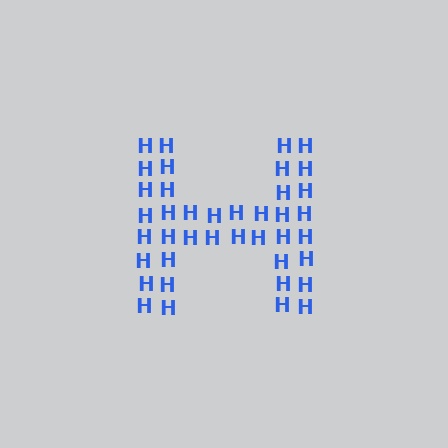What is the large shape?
The large shape is the letter H.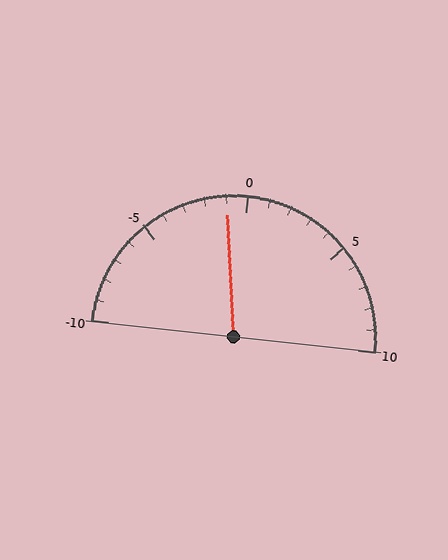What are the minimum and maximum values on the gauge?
The gauge ranges from -10 to 10.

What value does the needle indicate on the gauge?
The needle indicates approximately -1.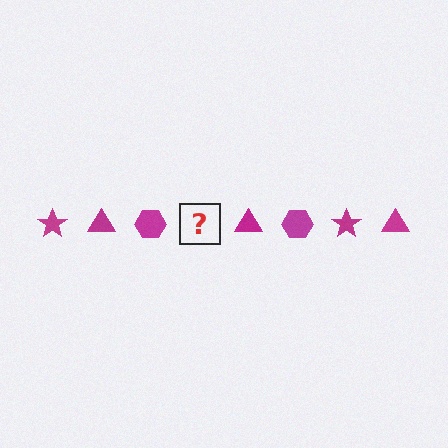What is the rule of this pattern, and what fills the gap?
The rule is that the pattern cycles through star, triangle, hexagon shapes in magenta. The gap should be filled with a magenta star.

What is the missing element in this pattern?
The missing element is a magenta star.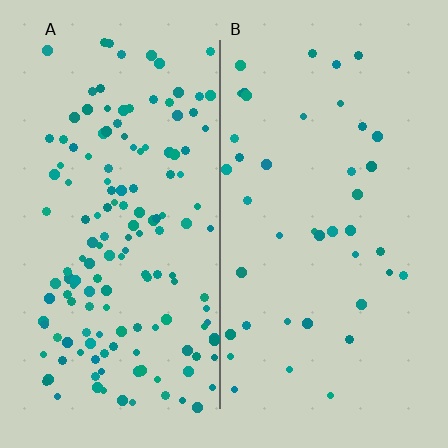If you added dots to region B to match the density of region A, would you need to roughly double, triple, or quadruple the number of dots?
Approximately quadruple.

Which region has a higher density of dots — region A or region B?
A (the left).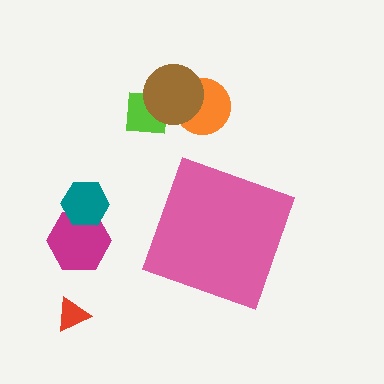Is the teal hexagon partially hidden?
No, the teal hexagon is fully visible.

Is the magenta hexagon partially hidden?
No, the magenta hexagon is fully visible.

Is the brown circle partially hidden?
No, the brown circle is fully visible.